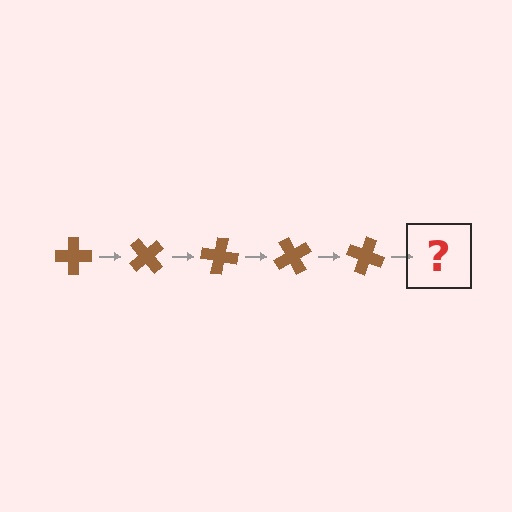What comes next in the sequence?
The next element should be a brown cross rotated 250 degrees.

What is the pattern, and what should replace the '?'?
The pattern is that the cross rotates 50 degrees each step. The '?' should be a brown cross rotated 250 degrees.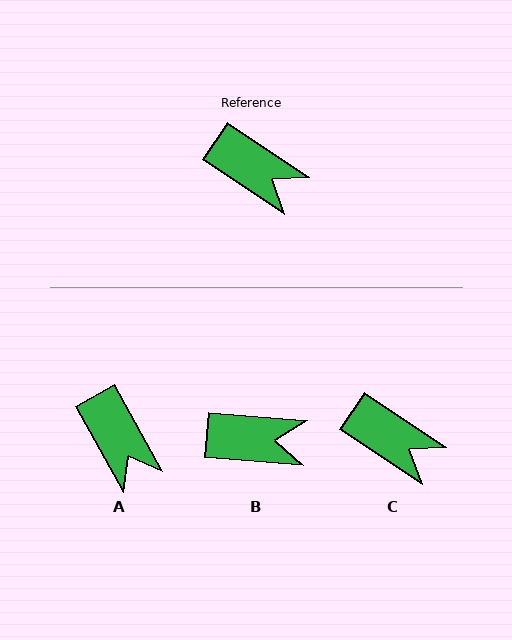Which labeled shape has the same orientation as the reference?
C.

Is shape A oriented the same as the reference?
No, it is off by about 27 degrees.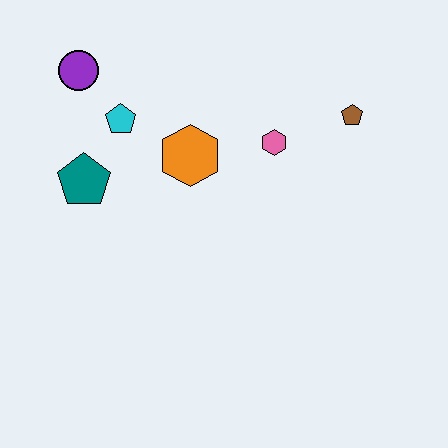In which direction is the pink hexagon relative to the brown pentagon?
The pink hexagon is to the left of the brown pentagon.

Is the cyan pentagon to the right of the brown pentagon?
No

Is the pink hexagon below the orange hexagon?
No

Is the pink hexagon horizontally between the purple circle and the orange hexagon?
No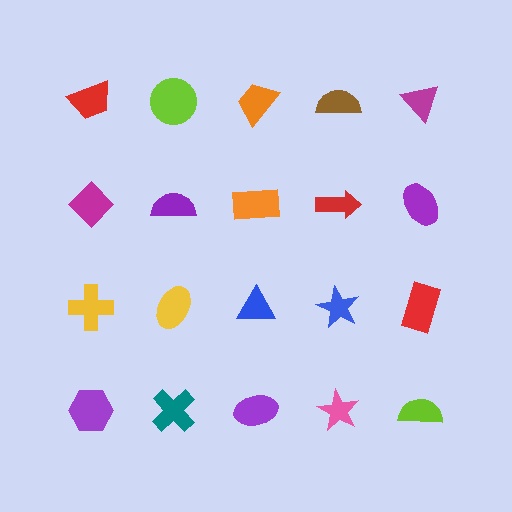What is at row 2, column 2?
A purple semicircle.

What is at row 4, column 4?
A pink star.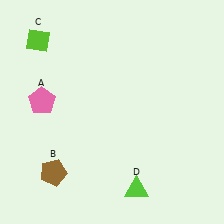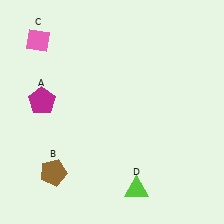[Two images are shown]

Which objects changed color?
A changed from pink to magenta. C changed from lime to pink.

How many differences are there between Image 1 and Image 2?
There are 2 differences between the two images.